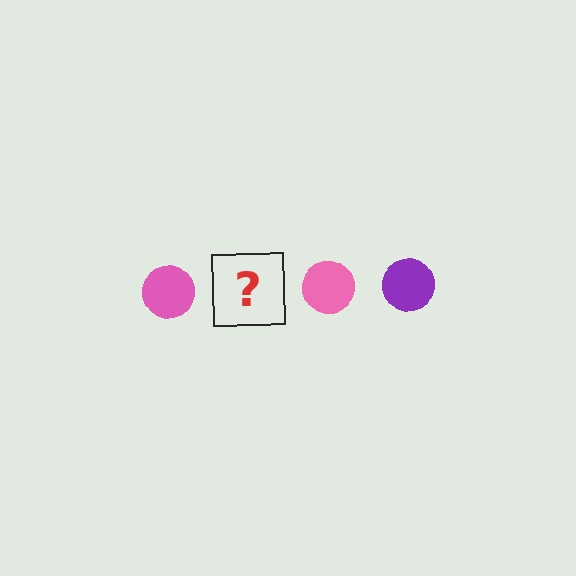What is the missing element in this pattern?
The missing element is a purple circle.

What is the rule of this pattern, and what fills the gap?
The rule is that the pattern cycles through pink, purple circles. The gap should be filled with a purple circle.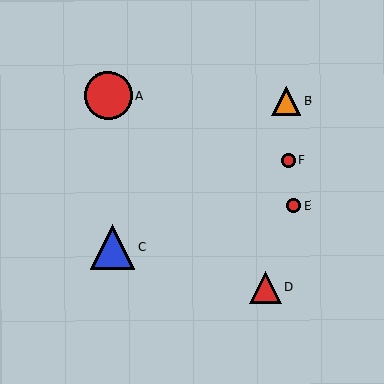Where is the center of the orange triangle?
The center of the orange triangle is at (286, 101).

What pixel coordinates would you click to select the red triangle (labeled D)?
Click at (266, 287) to select the red triangle D.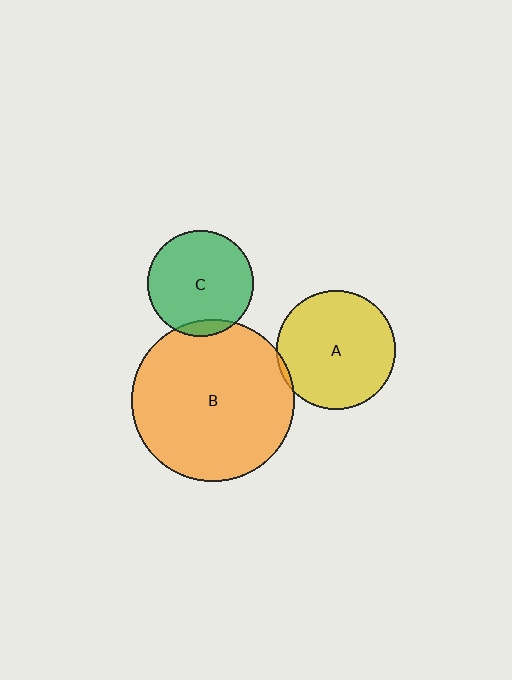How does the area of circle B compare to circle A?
Approximately 1.9 times.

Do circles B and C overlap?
Yes.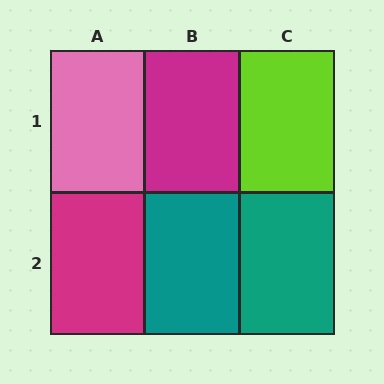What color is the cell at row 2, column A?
Magenta.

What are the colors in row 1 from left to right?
Pink, magenta, lime.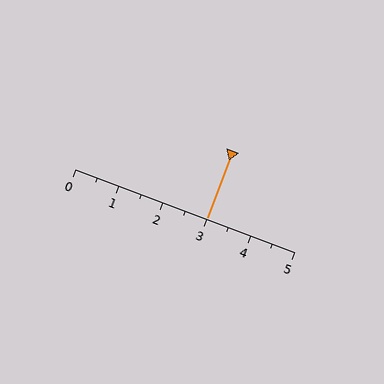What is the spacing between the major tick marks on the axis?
The major ticks are spaced 1 apart.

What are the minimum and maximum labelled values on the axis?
The axis runs from 0 to 5.